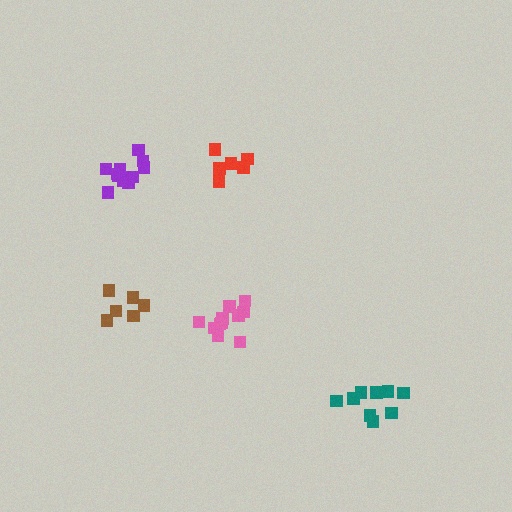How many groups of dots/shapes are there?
There are 5 groups.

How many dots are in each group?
Group 1: 11 dots, Group 2: 6 dots, Group 3: 12 dots, Group 4: 6 dots, Group 5: 10 dots (45 total).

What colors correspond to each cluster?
The clusters are colored: purple, red, pink, brown, teal.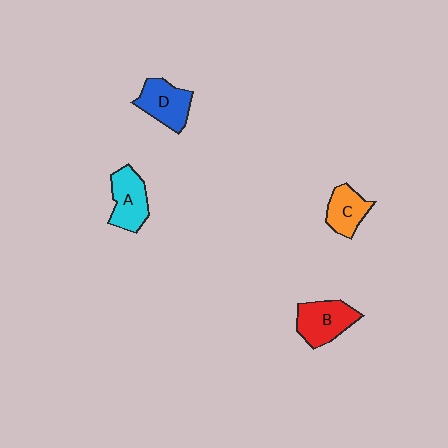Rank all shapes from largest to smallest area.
From largest to smallest: B (red), D (blue), A (cyan), C (orange).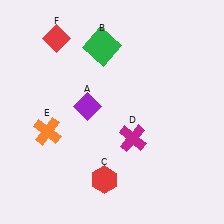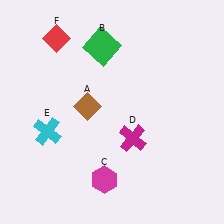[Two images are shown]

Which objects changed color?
A changed from purple to brown. C changed from red to magenta. E changed from orange to cyan.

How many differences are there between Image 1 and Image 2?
There are 3 differences between the two images.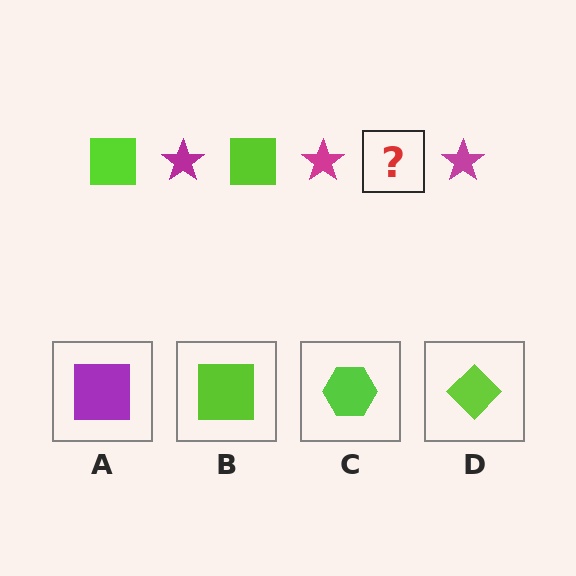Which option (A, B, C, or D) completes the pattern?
B.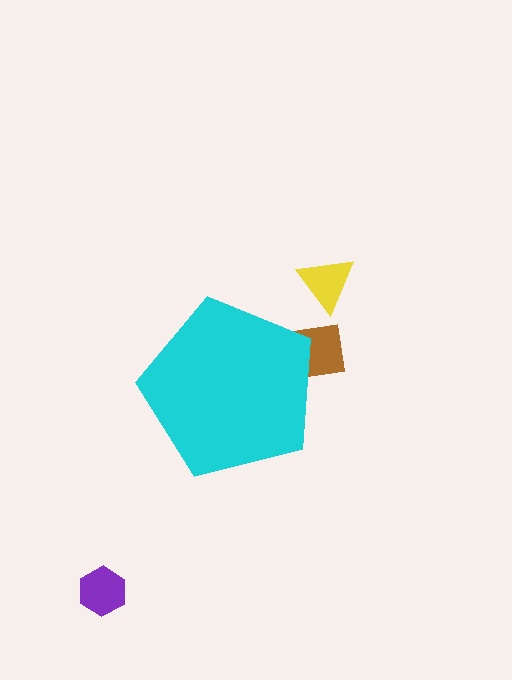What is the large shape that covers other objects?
A cyan pentagon.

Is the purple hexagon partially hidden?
No, the purple hexagon is fully visible.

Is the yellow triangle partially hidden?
No, the yellow triangle is fully visible.